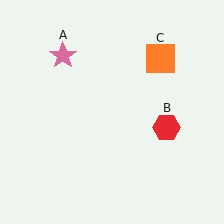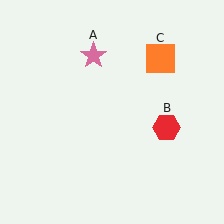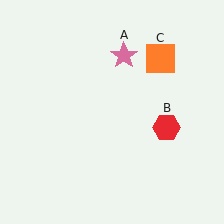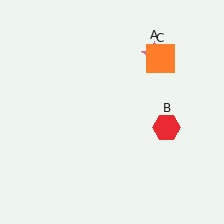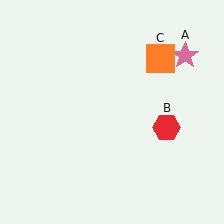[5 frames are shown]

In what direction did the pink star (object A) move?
The pink star (object A) moved right.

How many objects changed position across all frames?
1 object changed position: pink star (object A).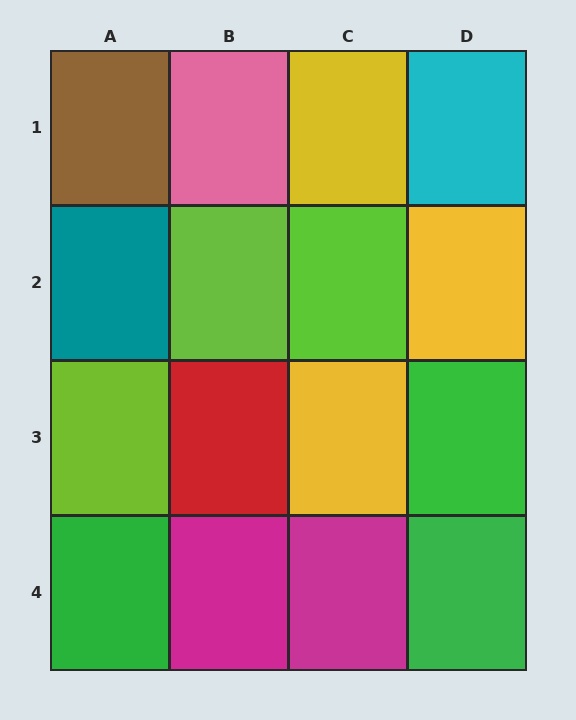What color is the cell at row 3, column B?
Red.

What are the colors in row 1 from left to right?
Brown, pink, yellow, cyan.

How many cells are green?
3 cells are green.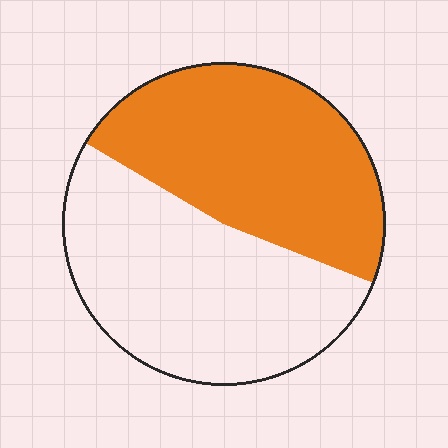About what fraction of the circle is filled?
About one half (1/2).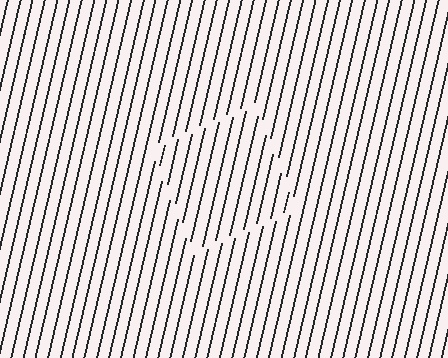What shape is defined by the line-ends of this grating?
An illusory square. The interior of the shape contains the same grating, shifted by half a period — the contour is defined by the phase discontinuity where line-ends from the inner and outer gratings abut.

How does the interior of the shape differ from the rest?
The interior of the shape contains the same grating, shifted by half a period — the contour is defined by the phase discontinuity where line-ends from the inner and outer gratings abut.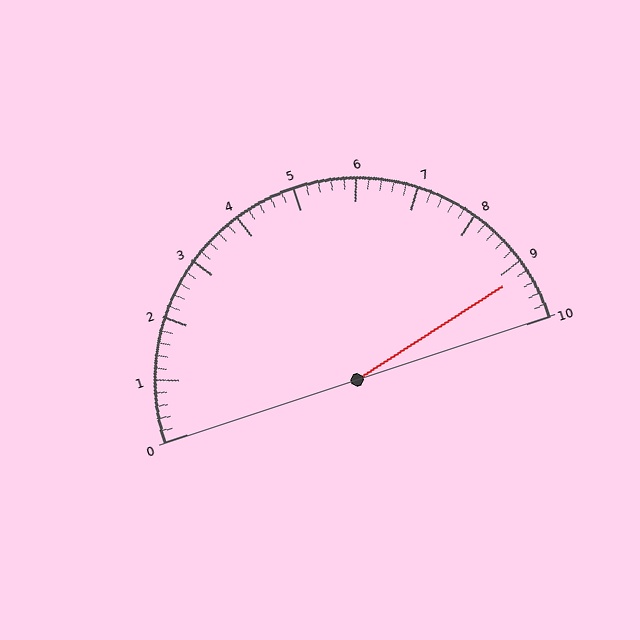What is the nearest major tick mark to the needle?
The nearest major tick mark is 9.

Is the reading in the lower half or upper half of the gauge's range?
The reading is in the upper half of the range (0 to 10).